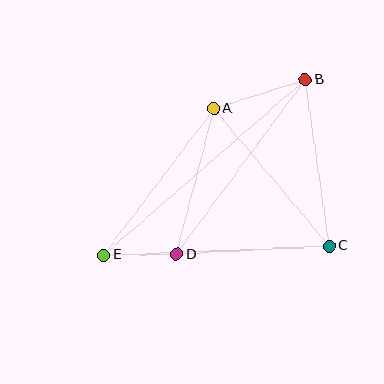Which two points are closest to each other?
Points D and E are closest to each other.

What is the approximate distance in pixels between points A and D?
The distance between A and D is approximately 150 pixels.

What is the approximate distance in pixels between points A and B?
The distance between A and B is approximately 97 pixels.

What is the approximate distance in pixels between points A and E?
The distance between A and E is approximately 183 pixels.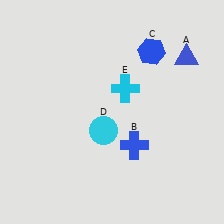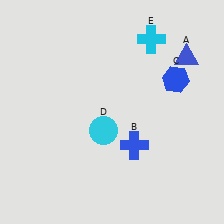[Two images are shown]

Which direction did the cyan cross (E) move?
The cyan cross (E) moved up.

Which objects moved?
The objects that moved are: the blue hexagon (C), the cyan cross (E).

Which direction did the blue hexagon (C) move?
The blue hexagon (C) moved down.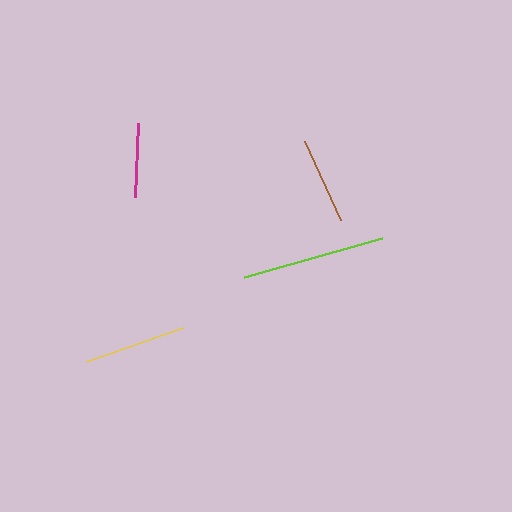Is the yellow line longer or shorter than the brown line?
The yellow line is longer than the brown line.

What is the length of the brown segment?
The brown segment is approximately 86 pixels long.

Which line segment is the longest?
The lime line is the longest at approximately 143 pixels.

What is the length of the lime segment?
The lime segment is approximately 143 pixels long.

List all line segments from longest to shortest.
From longest to shortest: lime, yellow, brown, magenta.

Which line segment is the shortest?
The magenta line is the shortest at approximately 74 pixels.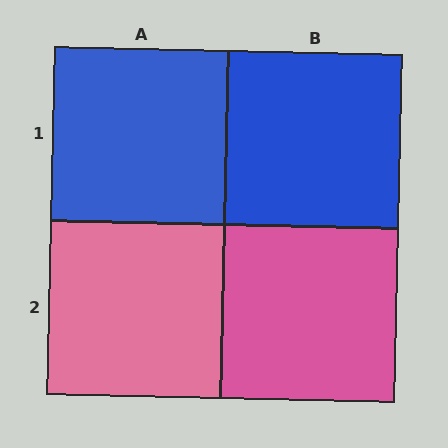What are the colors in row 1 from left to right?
Blue, blue.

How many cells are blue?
2 cells are blue.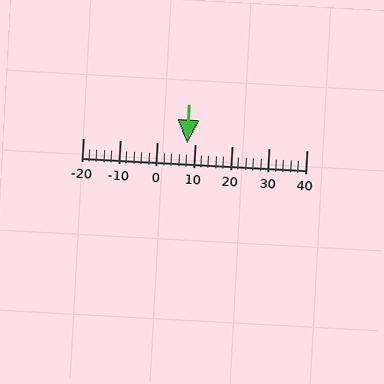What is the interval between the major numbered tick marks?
The major tick marks are spaced 10 units apart.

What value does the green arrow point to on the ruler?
The green arrow points to approximately 8.